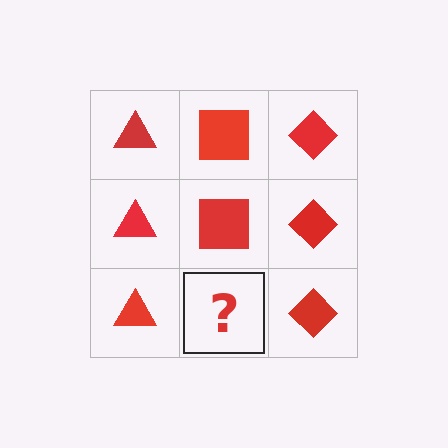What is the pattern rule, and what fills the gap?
The rule is that each column has a consistent shape. The gap should be filled with a red square.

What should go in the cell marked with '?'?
The missing cell should contain a red square.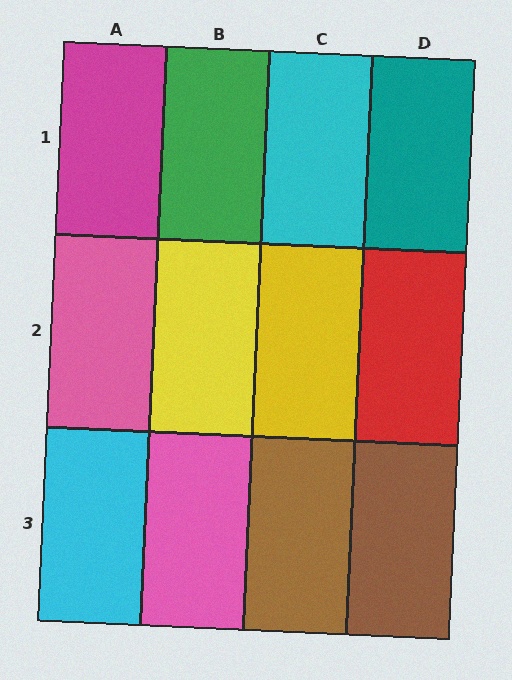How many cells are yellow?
2 cells are yellow.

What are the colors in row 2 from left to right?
Pink, yellow, yellow, red.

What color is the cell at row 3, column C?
Brown.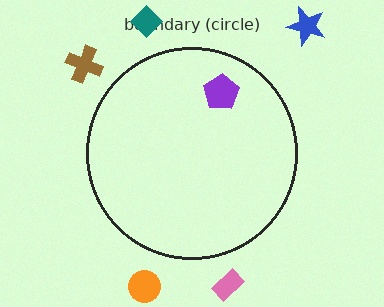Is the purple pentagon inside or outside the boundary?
Inside.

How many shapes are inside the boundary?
1 inside, 5 outside.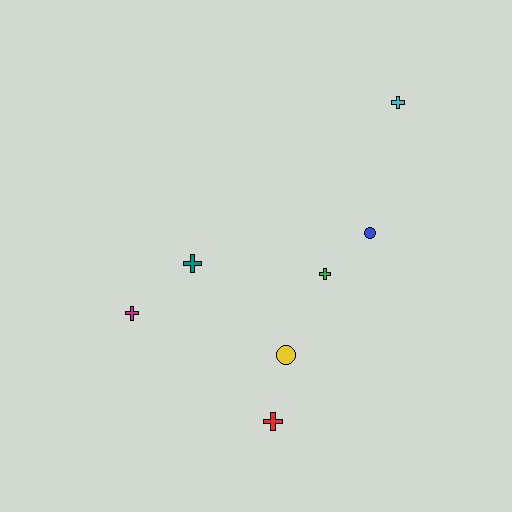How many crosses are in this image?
There are 5 crosses.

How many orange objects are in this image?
There are no orange objects.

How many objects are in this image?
There are 7 objects.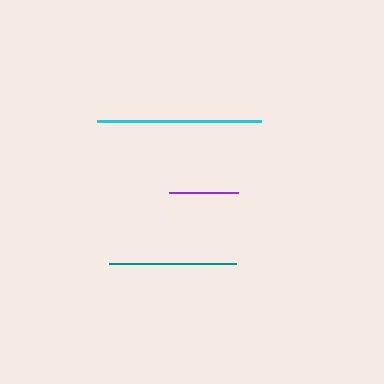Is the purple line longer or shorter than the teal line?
The teal line is longer than the purple line.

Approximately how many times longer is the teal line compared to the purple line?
The teal line is approximately 1.8 times the length of the purple line.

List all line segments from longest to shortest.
From longest to shortest: cyan, teal, purple.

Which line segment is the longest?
The cyan line is the longest at approximately 164 pixels.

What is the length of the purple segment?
The purple segment is approximately 69 pixels long.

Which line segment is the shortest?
The purple line is the shortest at approximately 69 pixels.